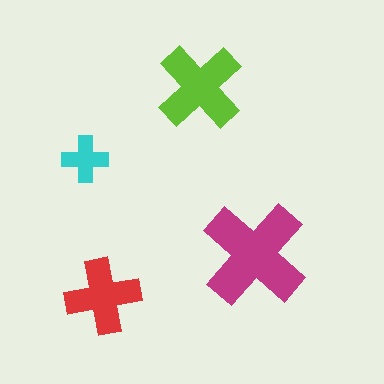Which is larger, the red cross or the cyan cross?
The red one.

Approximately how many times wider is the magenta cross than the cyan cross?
About 2.5 times wider.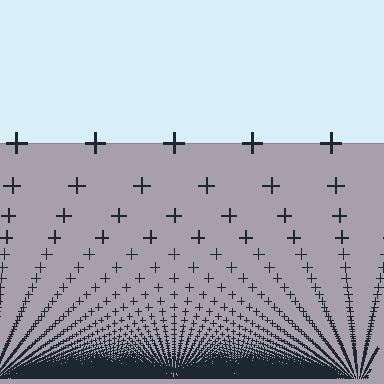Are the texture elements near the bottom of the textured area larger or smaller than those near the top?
Smaller. The gradient is inverted — elements near the bottom are smaller and denser.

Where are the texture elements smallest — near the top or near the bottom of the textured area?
Near the bottom.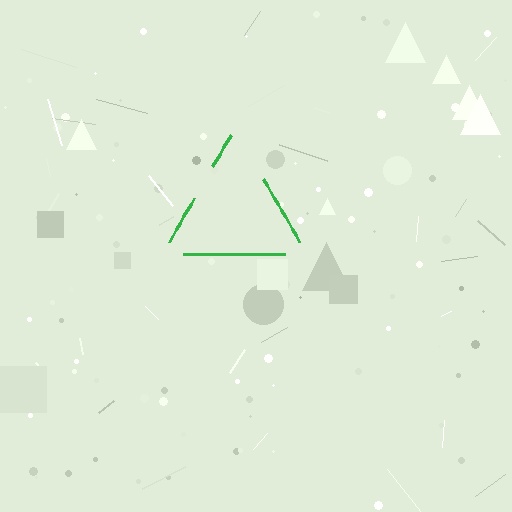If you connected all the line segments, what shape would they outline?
They would outline a triangle.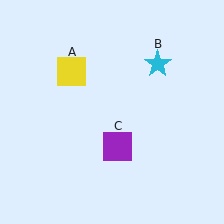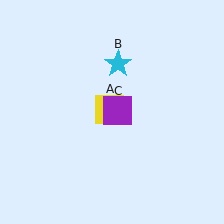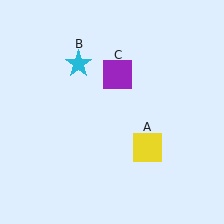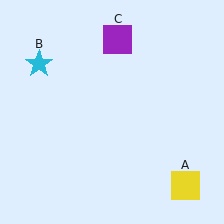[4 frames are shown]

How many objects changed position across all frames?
3 objects changed position: yellow square (object A), cyan star (object B), purple square (object C).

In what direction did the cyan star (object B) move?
The cyan star (object B) moved left.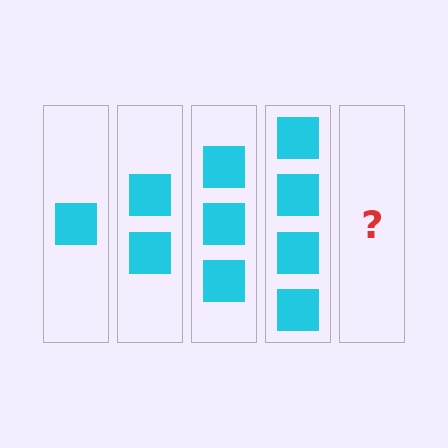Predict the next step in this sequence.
The next step is 5 squares.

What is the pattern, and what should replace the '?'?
The pattern is that each step adds one more square. The '?' should be 5 squares.